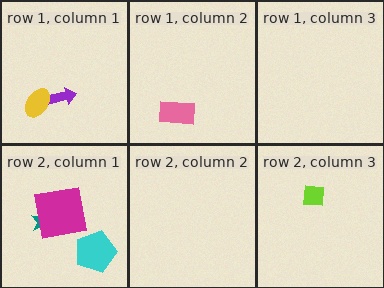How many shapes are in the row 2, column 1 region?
3.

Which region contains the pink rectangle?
The row 1, column 2 region.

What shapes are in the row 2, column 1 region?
The cyan pentagon, the teal star, the magenta square.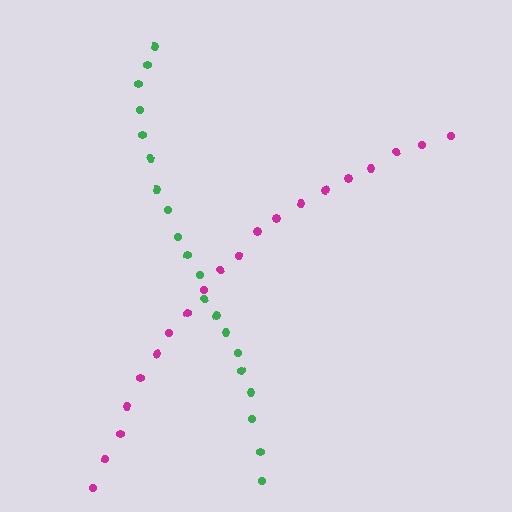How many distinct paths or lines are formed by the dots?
There are 2 distinct paths.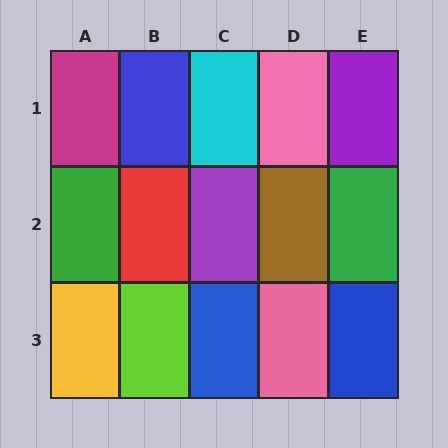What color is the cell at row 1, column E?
Purple.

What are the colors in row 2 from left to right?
Green, red, purple, brown, green.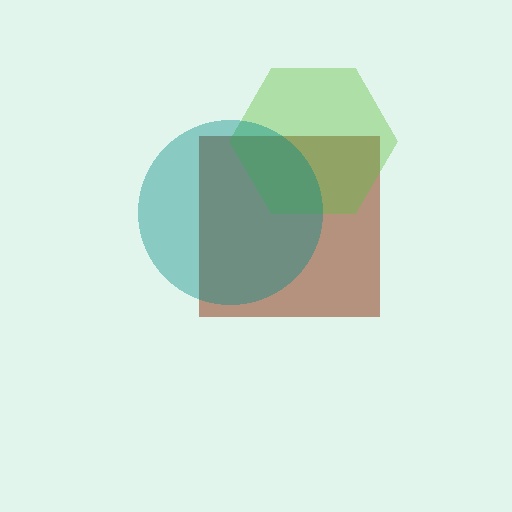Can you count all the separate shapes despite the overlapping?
Yes, there are 3 separate shapes.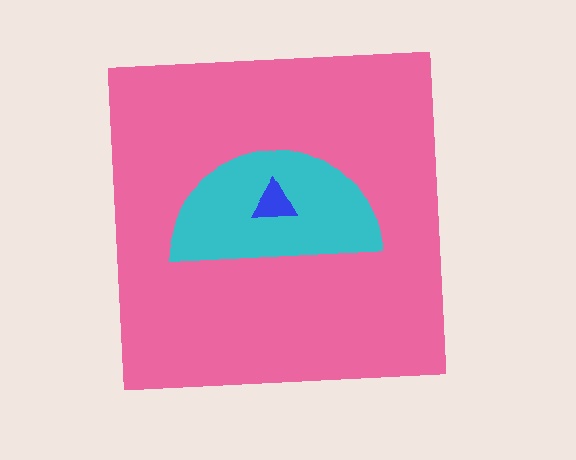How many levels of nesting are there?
3.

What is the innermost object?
The blue triangle.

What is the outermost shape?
The pink square.